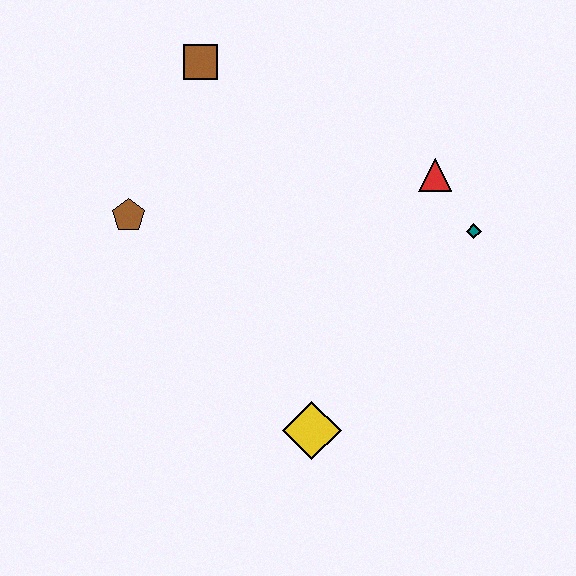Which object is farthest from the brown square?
The yellow diamond is farthest from the brown square.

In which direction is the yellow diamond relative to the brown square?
The yellow diamond is below the brown square.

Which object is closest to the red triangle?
The teal diamond is closest to the red triangle.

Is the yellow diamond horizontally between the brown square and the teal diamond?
Yes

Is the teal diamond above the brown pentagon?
No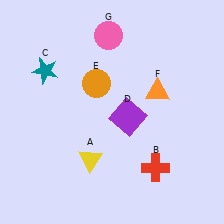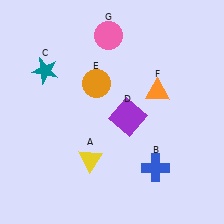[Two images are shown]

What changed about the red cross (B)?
In Image 1, B is red. In Image 2, it changed to blue.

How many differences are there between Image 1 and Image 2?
There is 1 difference between the two images.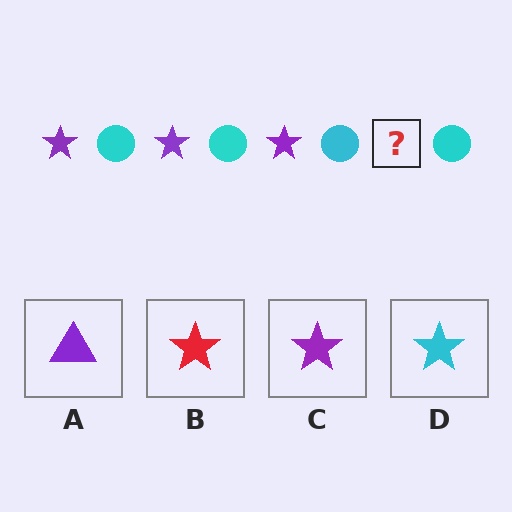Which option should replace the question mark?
Option C.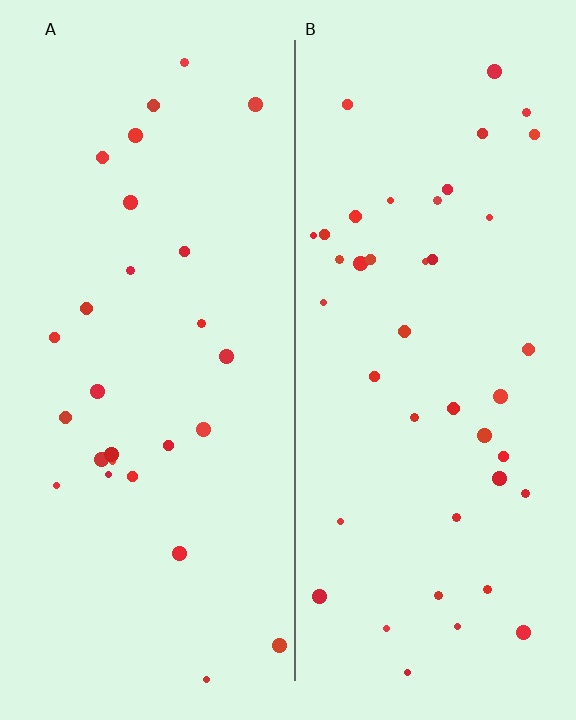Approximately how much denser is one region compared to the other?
Approximately 1.6× — region B over region A.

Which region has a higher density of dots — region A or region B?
B (the right).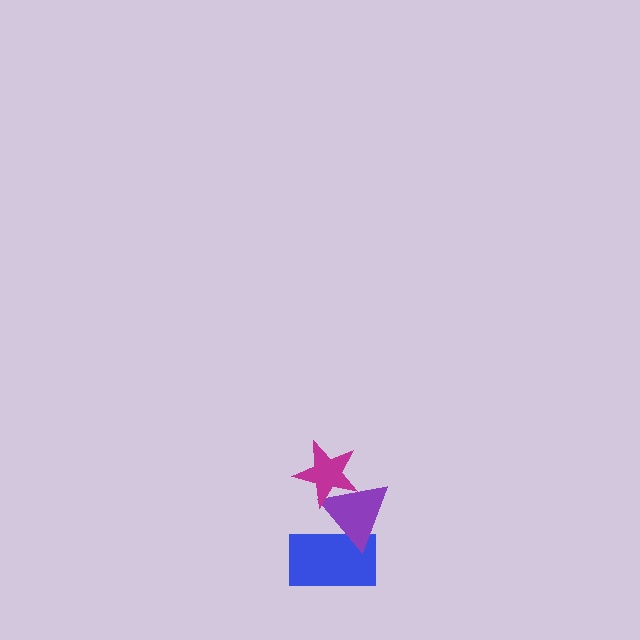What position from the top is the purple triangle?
The purple triangle is 2nd from the top.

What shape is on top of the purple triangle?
The magenta star is on top of the purple triangle.